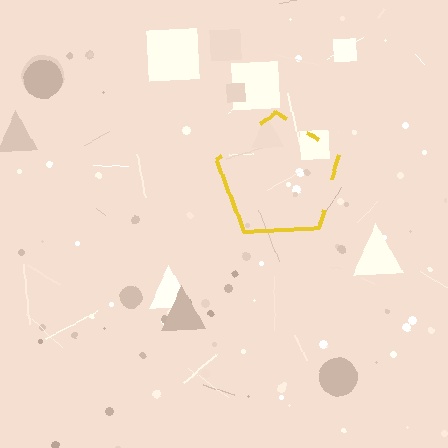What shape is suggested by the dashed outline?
The dashed outline suggests a pentagon.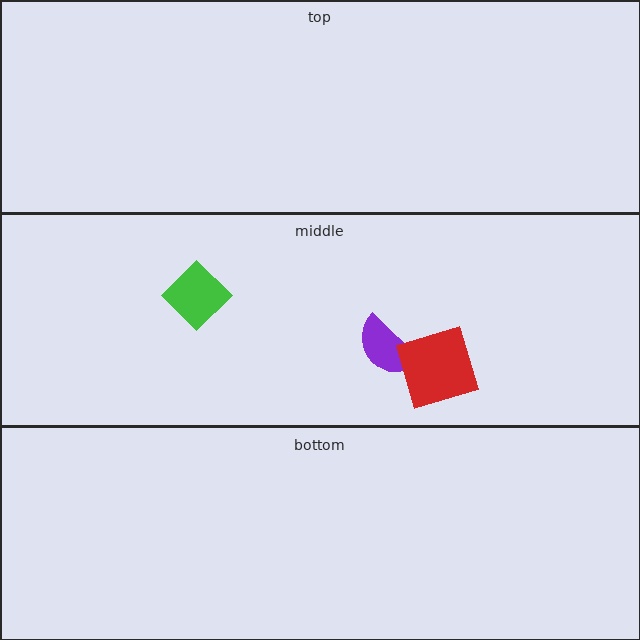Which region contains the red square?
The middle region.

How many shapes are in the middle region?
3.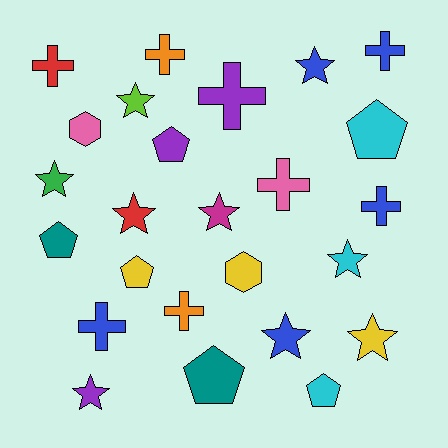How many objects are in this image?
There are 25 objects.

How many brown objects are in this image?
There are no brown objects.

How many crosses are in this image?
There are 8 crosses.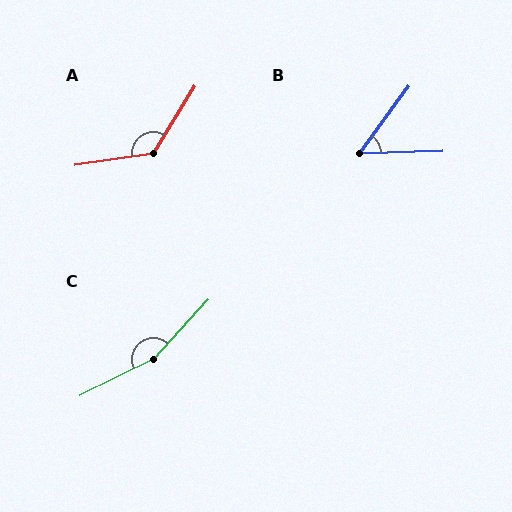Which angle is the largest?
C, at approximately 158 degrees.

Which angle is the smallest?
B, at approximately 52 degrees.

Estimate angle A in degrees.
Approximately 130 degrees.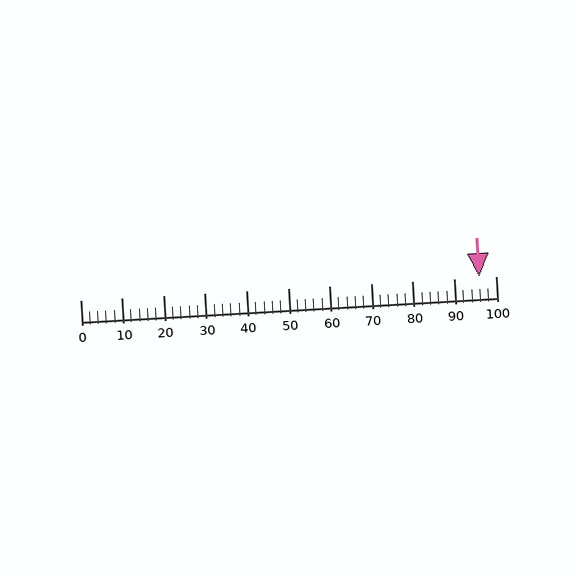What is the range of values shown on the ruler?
The ruler shows values from 0 to 100.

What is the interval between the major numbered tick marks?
The major tick marks are spaced 10 units apart.